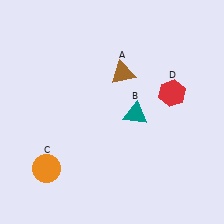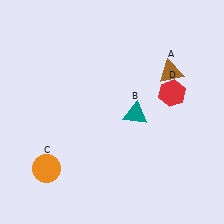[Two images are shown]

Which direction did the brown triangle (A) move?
The brown triangle (A) moved right.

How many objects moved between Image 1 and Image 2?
1 object moved between the two images.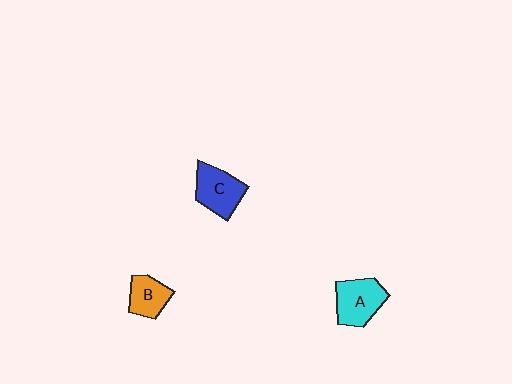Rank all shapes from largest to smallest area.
From largest to smallest: A (cyan), C (blue), B (orange).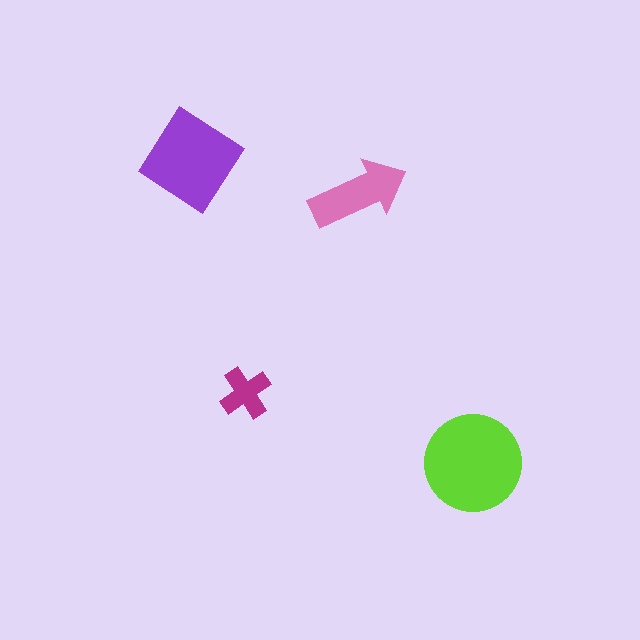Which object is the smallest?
The magenta cross.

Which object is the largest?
The lime circle.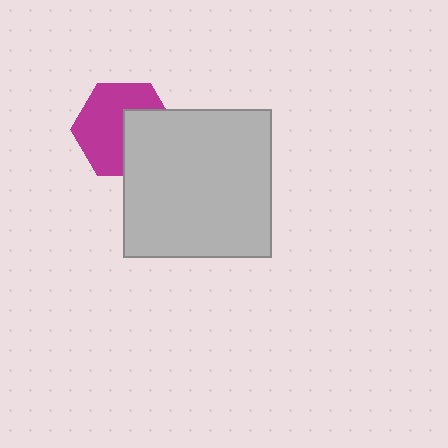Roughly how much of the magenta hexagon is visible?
About half of it is visible (roughly 62%).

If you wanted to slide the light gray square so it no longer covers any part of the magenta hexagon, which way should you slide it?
Slide it toward the lower-right — that is the most direct way to separate the two shapes.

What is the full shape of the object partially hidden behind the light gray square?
The partially hidden object is a magenta hexagon.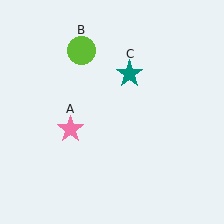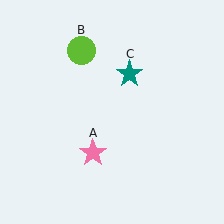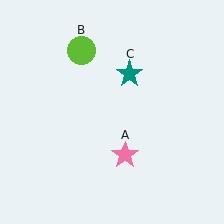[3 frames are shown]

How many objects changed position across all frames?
1 object changed position: pink star (object A).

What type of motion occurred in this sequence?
The pink star (object A) rotated counterclockwise around the center of the scene.